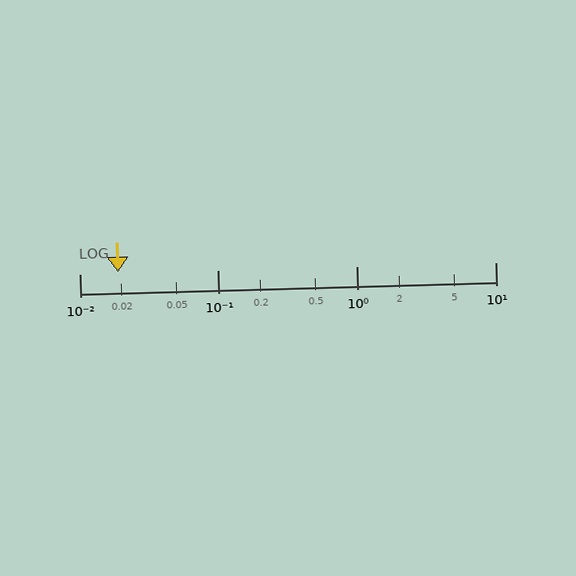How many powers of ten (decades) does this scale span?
The scale spans 3 decades, from 0.01 to 10.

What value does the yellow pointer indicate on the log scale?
The pointer indicates approximately 0.019.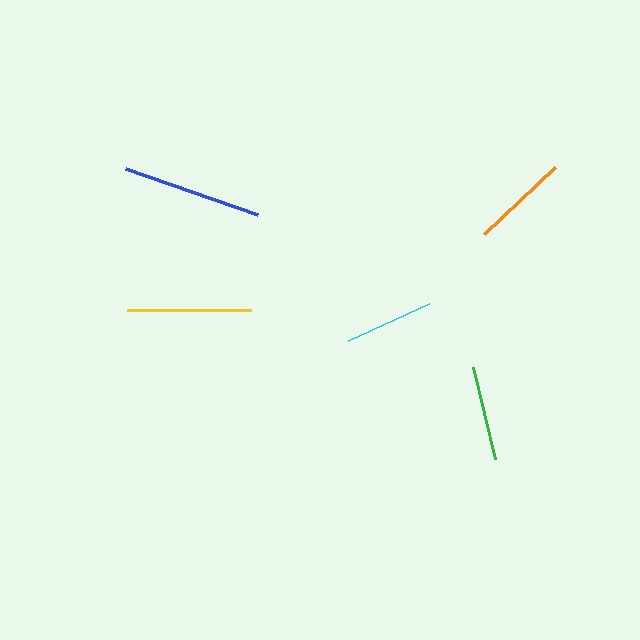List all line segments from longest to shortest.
From longest to shortest: blue, yellow, orange, green, cyan.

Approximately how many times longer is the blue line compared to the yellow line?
The blue line is approximately 1.1 times the length of the yellow line.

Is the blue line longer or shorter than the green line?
The blue line is longer than the green line.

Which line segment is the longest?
The blue line is the longest at approximately 140 pixels.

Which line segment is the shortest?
The cyan line is the shortest at approximately 89 pixels.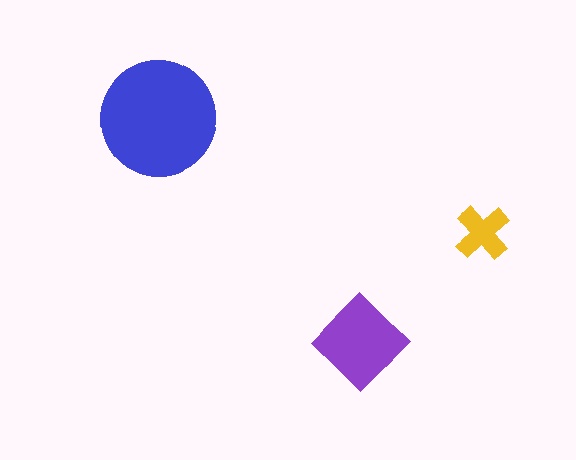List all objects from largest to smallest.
The blue circle, the purple diamond, the yellow cross.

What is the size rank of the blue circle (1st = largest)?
1st.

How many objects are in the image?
There are 3 objects in the image.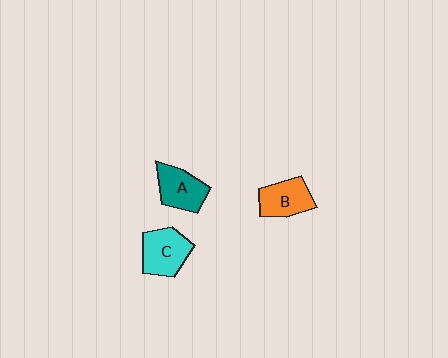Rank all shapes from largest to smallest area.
From largest to smallest: C (cyan), A (teal), B (orange).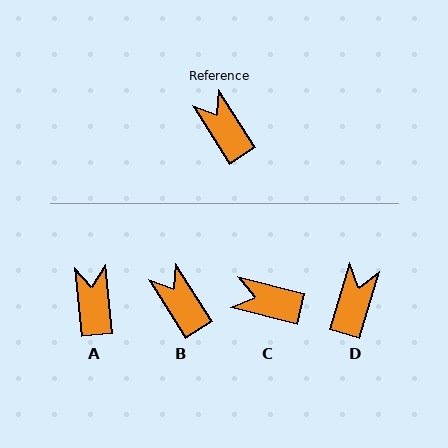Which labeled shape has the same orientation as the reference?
B.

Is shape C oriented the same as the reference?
No, it is off by about 43 degrees.